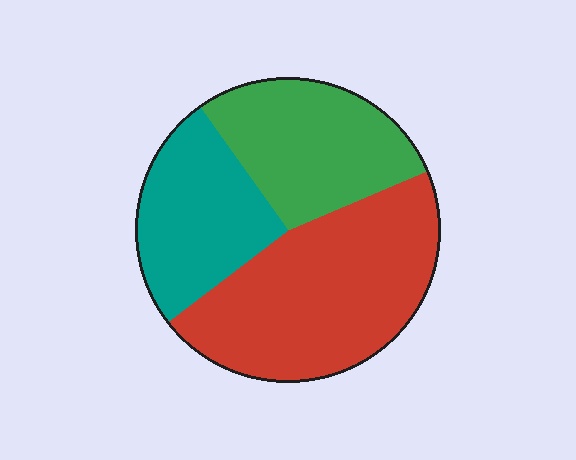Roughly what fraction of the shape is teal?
Teal takes up about one quarter (1/4) of the shape.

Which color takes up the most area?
Red, at roughly 45%.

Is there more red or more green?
Red.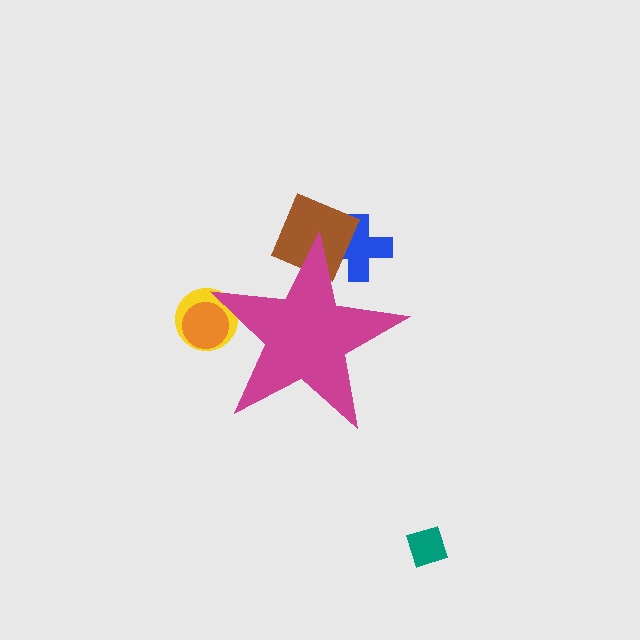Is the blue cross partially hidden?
Yes, the blue cross is partially hidden behind the magenta star.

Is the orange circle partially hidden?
Yes, the orange circle is partially hidden behind the magenta star.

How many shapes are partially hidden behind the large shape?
4 shapes are partially hidden.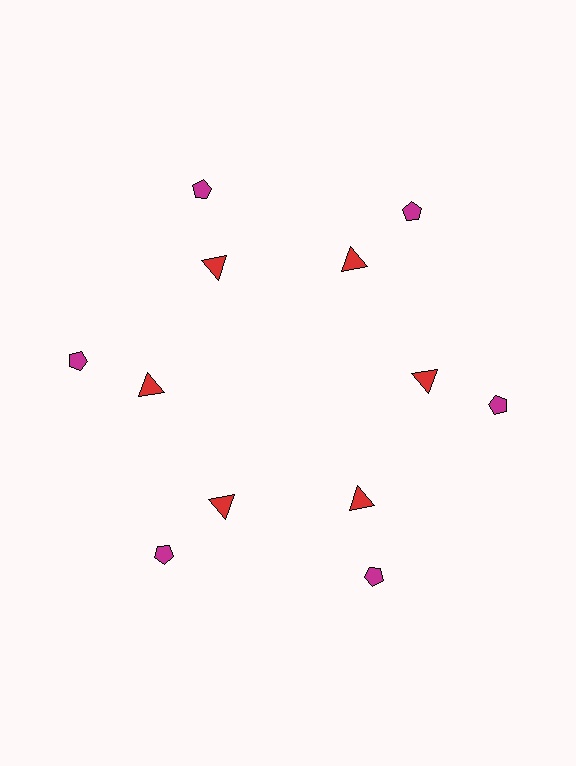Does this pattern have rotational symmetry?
Yes, this pattern has 6-fold rotational symmetry. It looks the same after rotating 60 degrees around the center.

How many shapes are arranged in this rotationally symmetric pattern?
There are 12 shapes, arranged in 6 groups of 2.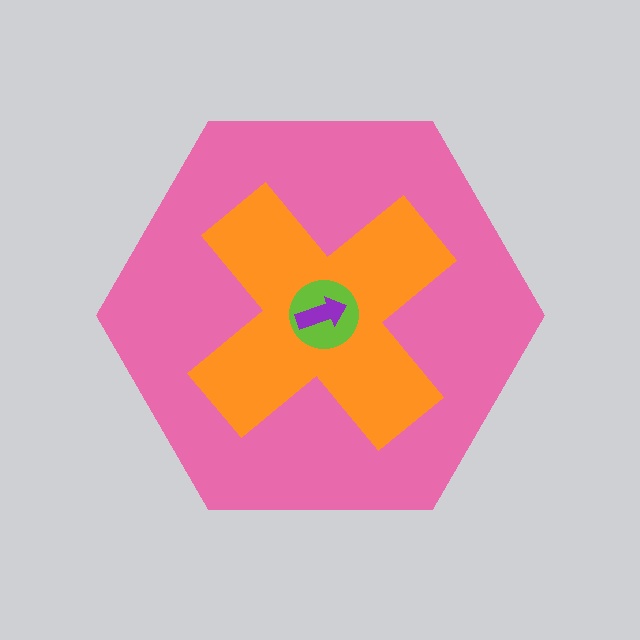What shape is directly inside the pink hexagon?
The orange cross.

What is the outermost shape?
The pink hexagon.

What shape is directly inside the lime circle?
The purple arrow.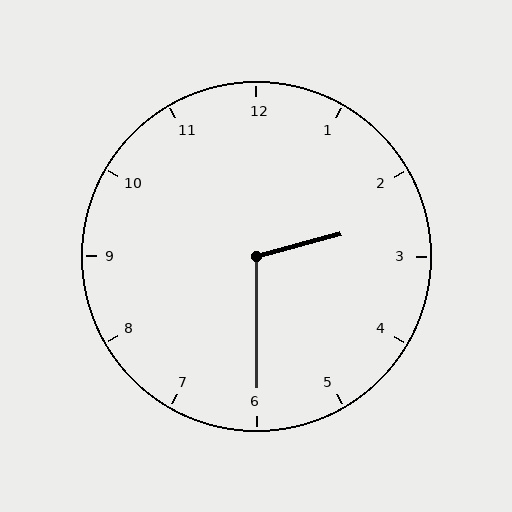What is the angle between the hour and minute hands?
Approximately 105 degrees.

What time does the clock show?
2:30.